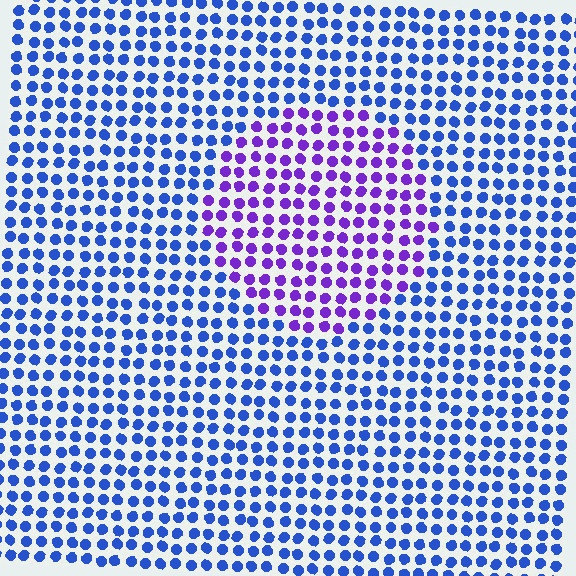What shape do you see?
I see a circle.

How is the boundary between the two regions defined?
The boundary is defined purely by a slight shift in hue (about 46 degrees). Spacing, size, and orientation are identical on both sides.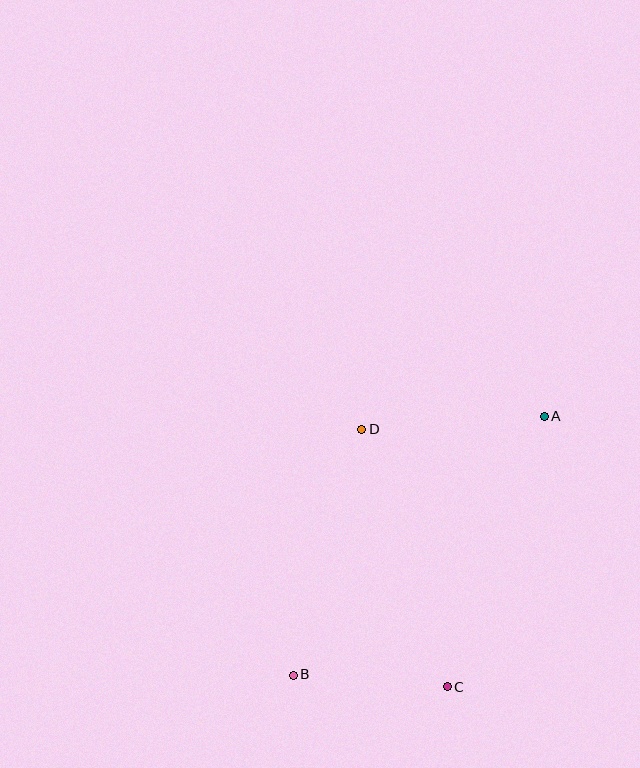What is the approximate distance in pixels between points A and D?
The distance between A and D is approximately 183 pixels.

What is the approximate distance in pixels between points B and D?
The distance between B and D is approximately 254 pixels.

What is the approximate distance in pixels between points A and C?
The distance between A and C is approximately 287 pixels.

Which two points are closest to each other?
Points B and C are closest to each other.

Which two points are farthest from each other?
Points A and B are farthest from each other.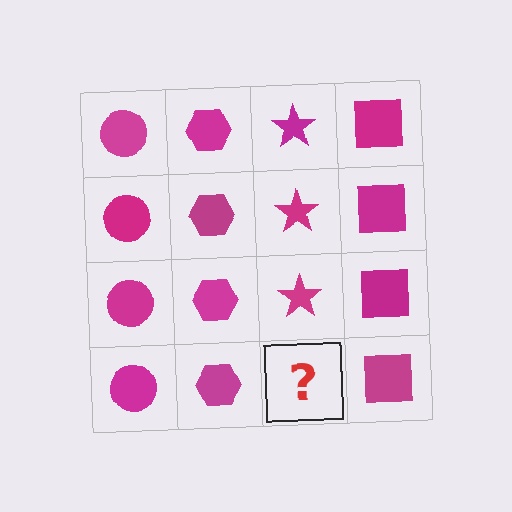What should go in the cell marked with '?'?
The missing cell should contain a magenta star.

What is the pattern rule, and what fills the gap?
The rule is that each column has a consistent shape. The gap should be filled with a magenta star.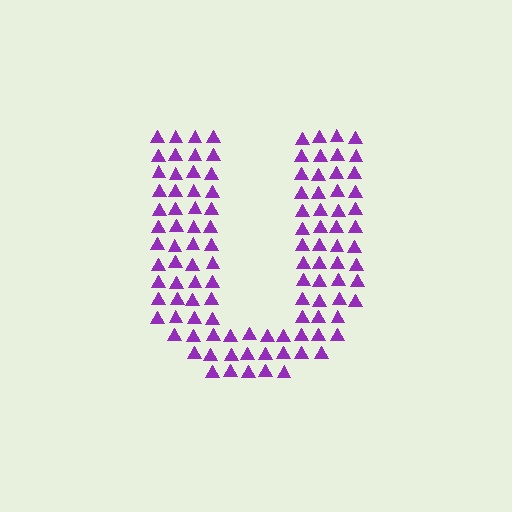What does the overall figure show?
The overall figure shows the letter U.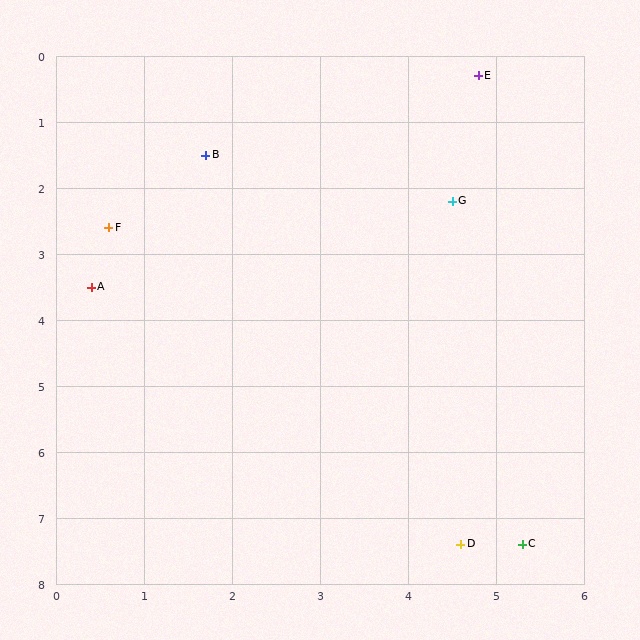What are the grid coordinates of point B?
Point B is at approximately (1.7, 1.5).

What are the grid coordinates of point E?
Point E is at approximately (4.8, 0.3).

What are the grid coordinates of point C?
Point C is at approximately (5.3, 7.4).